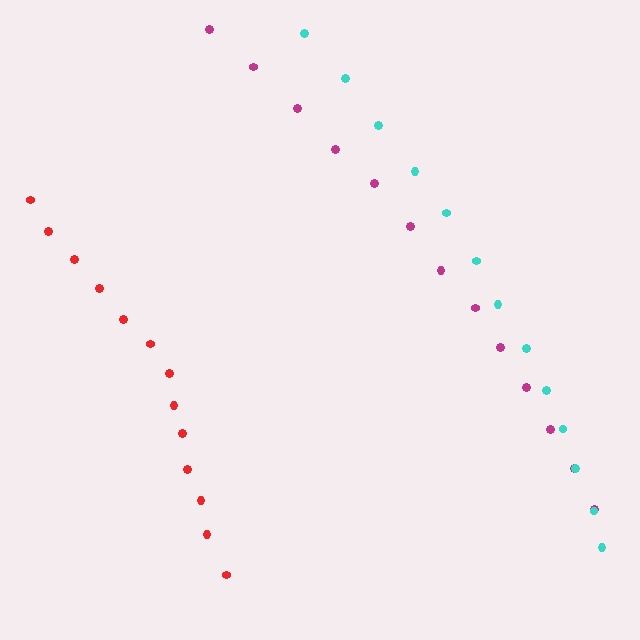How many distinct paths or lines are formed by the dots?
There are 3 distinct paths.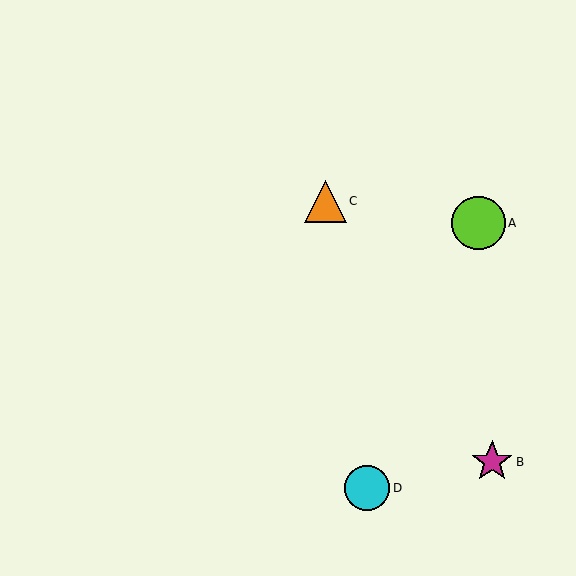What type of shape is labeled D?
Shape D is a cyan circle.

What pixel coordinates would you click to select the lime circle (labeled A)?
Click at (479, 223) to select the lime circle A.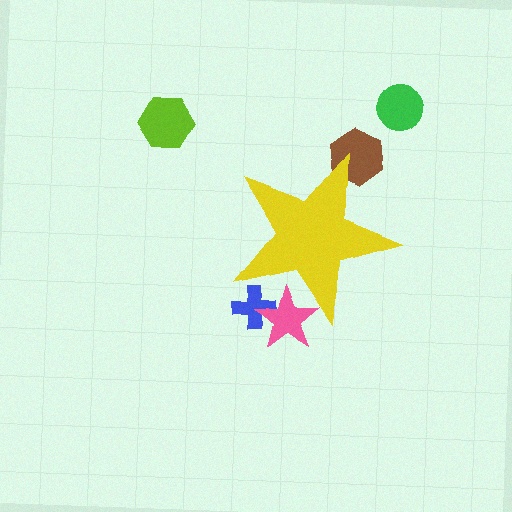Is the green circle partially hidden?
No, the green circle is fully visible.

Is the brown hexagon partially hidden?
Yes, the brown hexagon is partially hidden behind the yellow star.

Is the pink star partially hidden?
Yes, the pink star is partially hidden behind the yellow star.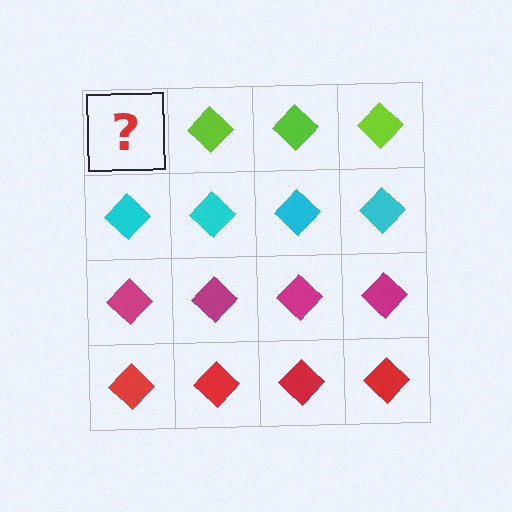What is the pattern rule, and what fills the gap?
The rule is that each row has a consistent color. The gap should be filled with a lime diamond.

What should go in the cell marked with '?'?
The missing cell should contain a lime diamond.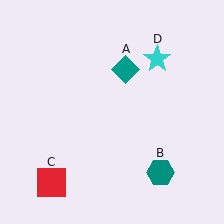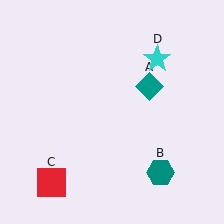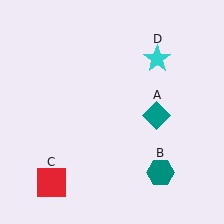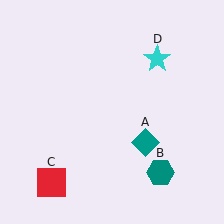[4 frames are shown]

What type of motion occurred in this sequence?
The teal diamond (object A) rotated clockwise around the center of the scene.